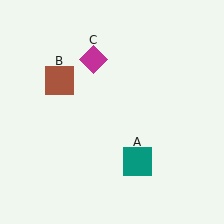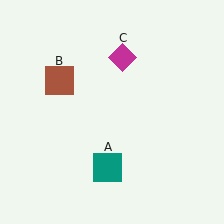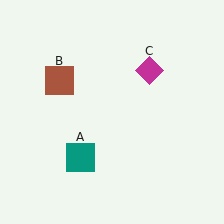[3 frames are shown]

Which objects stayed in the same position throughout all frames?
Brown square (object B) remained stationary.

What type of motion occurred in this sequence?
The teal square (object A), magenta diamond (object C) rotated clockwise around the center of the scene.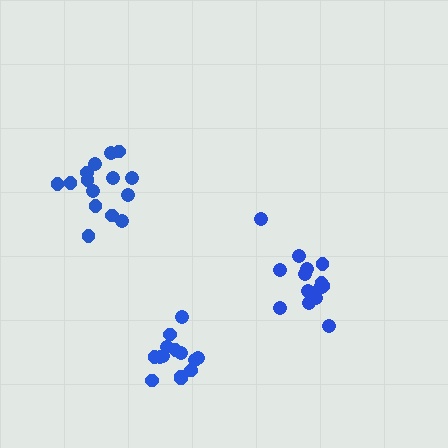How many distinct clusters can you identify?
There are 3 distinct clusters.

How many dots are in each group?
Group 1: 14 dots, Group 2: 14 dots, Group 3: 15 dots (43 total).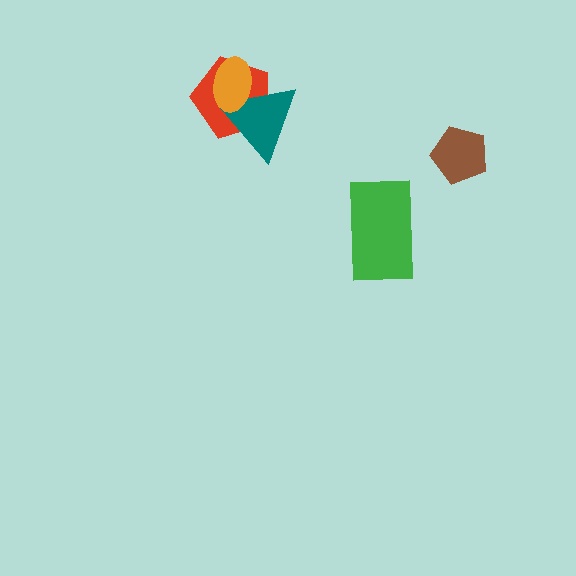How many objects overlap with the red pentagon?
2 objects overlap with the red pentagon.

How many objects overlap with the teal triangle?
2 objects overlap with the teal triangle.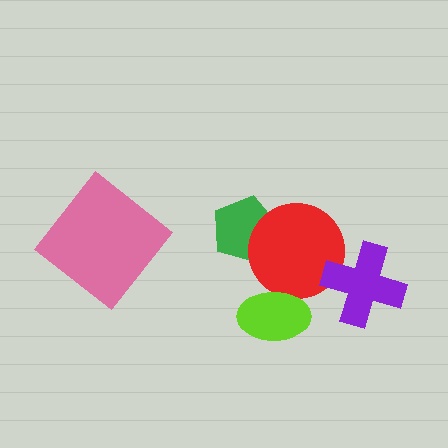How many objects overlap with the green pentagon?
1 object overlaps with the green pentagon.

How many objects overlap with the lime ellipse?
1 object overlaps with the lime ellipse.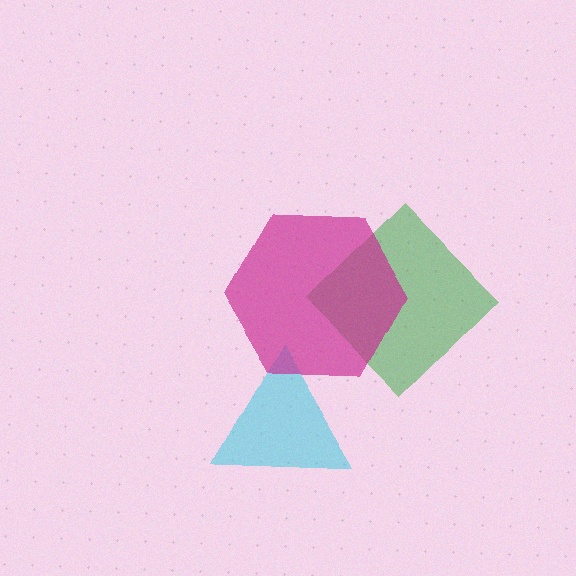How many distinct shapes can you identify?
There are 3 distinct shapes: a cyan triangle, a green diamond, a magenta hexagon.